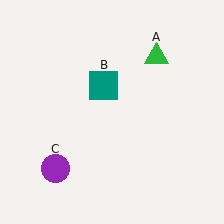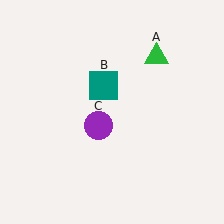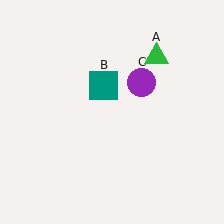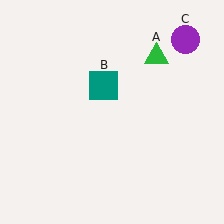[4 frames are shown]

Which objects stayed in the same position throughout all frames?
Green triangle (object A) and teal square (object B) remained stationary.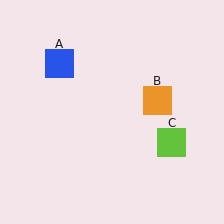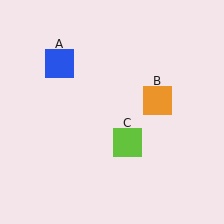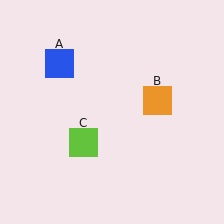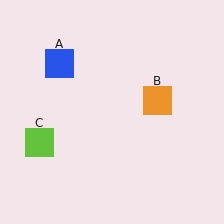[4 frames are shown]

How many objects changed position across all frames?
1 object changed position: lime square (object C).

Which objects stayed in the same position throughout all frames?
Blue square (object A) and orange square (object B) remained stationary.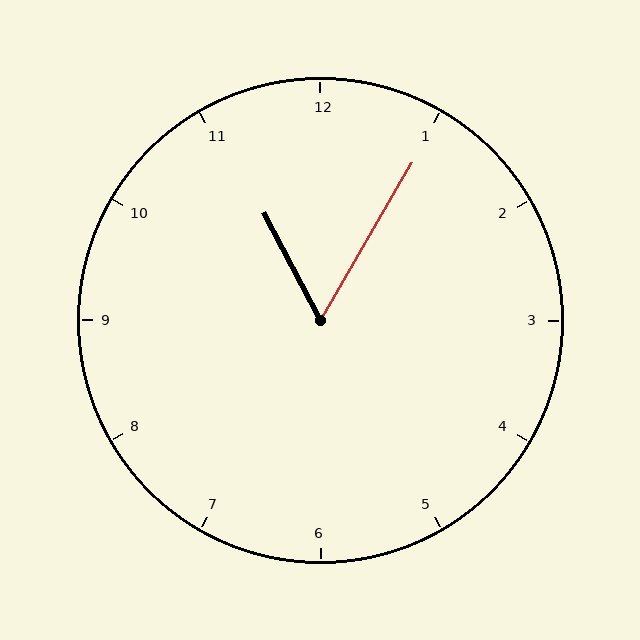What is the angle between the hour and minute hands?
Approximately 58 degrees.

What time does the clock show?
11:05.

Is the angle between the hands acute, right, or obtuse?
It is acute.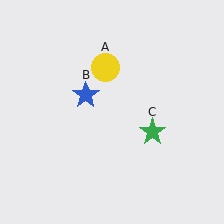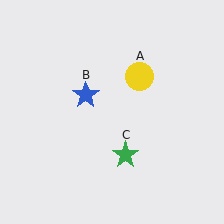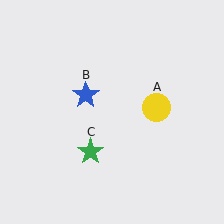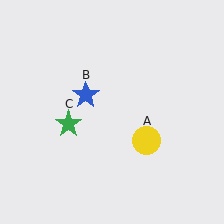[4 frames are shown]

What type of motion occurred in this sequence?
The yellow circle (object A), green star (object C) rotated clockwise around the center of the scene.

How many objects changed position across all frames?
2 objects changed position: yellow circle (object A), green star (object C).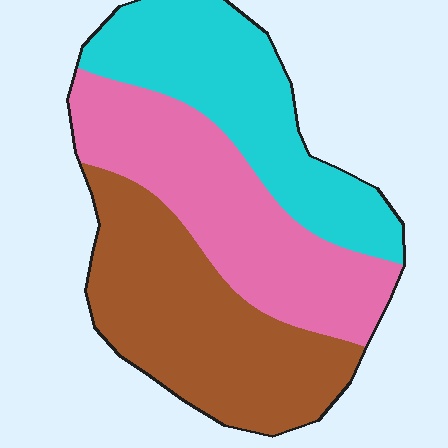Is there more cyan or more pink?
Pink.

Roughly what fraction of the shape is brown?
Brown takes up between a quarter and a half of the shape.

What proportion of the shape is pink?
Pink takes up about one third (1/3) of the shape.